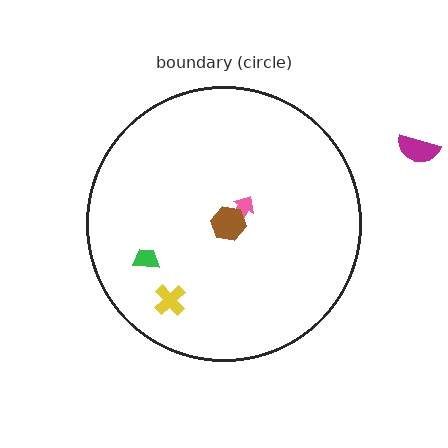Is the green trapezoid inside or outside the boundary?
Inside.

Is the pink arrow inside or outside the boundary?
Inside.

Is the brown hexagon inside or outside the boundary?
Inside.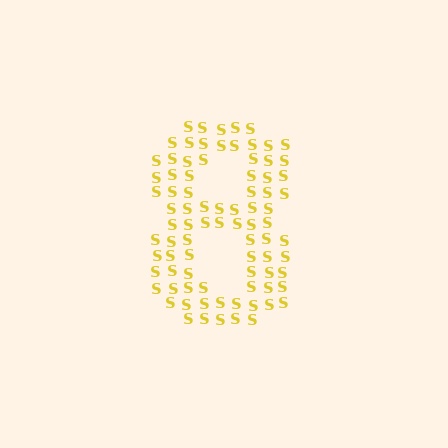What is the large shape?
The large shape is the digit 8.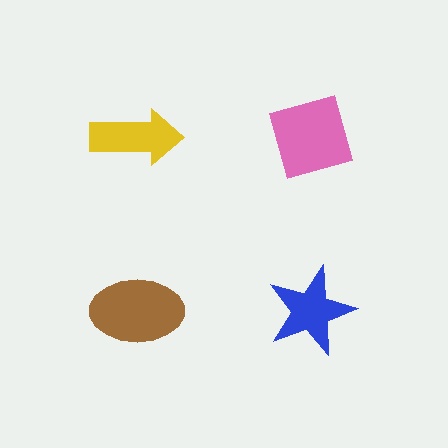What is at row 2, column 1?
A brown ellipse.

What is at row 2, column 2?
A blue star.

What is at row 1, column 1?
A yellow arrow.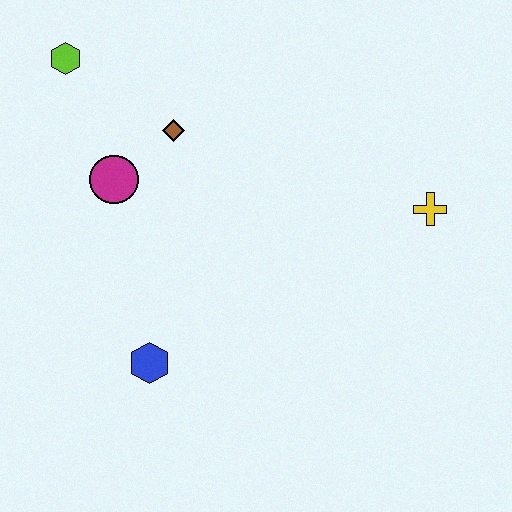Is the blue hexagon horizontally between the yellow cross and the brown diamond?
No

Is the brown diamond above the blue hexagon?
Yes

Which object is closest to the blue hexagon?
The magenta circle is closest to the blue hexagon.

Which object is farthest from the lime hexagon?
The yellow cross is farthest from the lime hexagon.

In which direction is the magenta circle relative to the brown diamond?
The magenta circle is to the left of the brown diamond.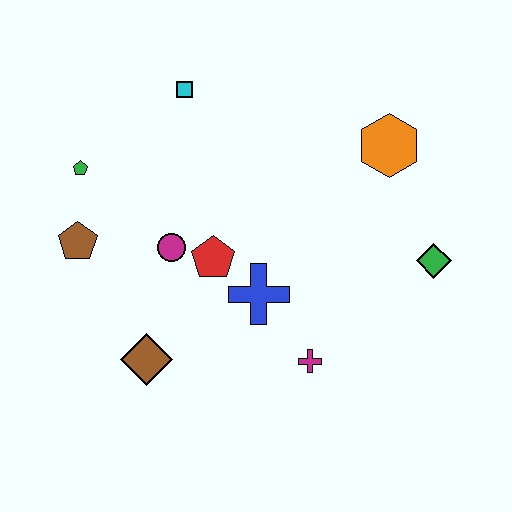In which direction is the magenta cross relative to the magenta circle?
The magenta cross is to the right of the magenta circle.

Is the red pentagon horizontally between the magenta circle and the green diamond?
Yes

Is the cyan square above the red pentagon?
Yes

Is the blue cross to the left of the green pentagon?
No